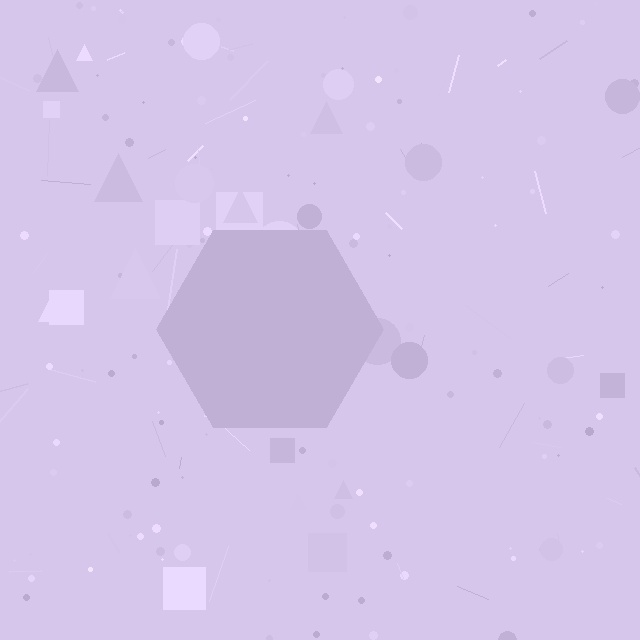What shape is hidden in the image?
A hexagon is hidden in the image.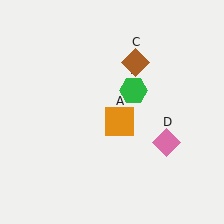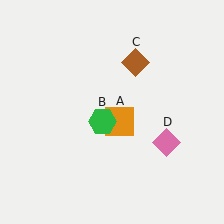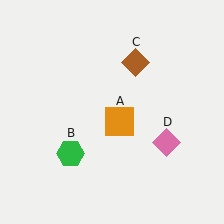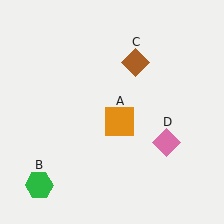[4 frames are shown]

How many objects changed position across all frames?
1 object changed position: green hexagon (object B).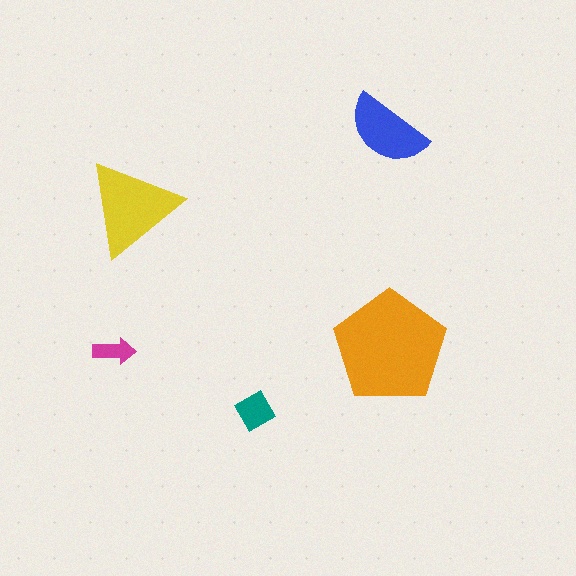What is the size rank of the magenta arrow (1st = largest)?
5th.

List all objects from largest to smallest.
The orange pentagon, the yellow triangle, the blue semicircle, the teal diamond, the magenta arrow.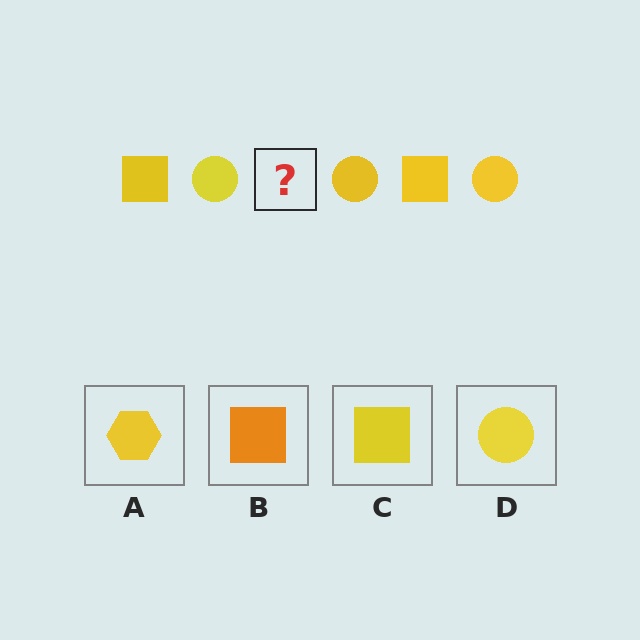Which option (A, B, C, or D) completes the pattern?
C.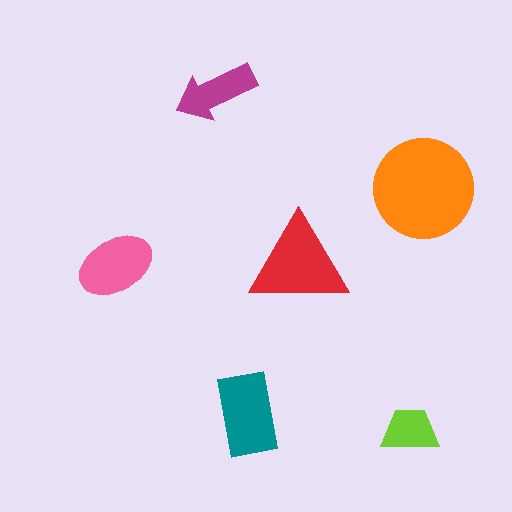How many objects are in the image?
There are 6 objects in the image.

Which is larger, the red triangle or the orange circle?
The orange circle.